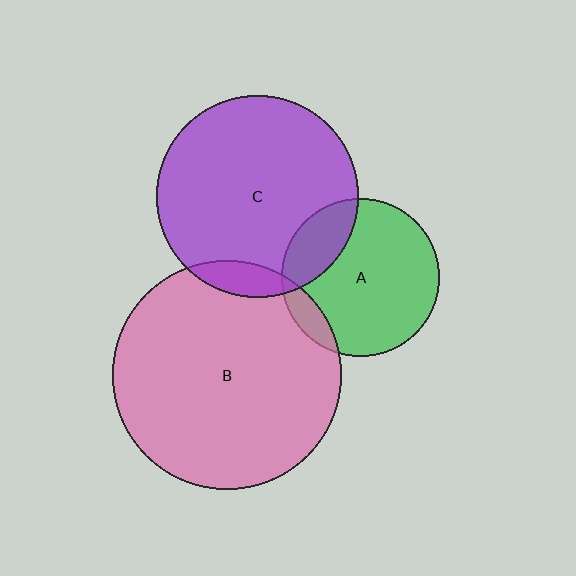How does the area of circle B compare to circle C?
Approximately 1.3 times.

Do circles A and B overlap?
Yes.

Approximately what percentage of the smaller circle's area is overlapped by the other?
Approximately 10%.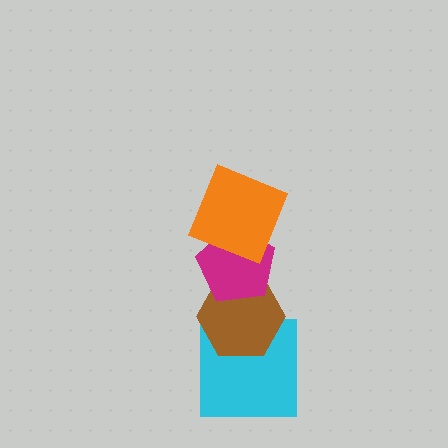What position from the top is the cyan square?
The cyan square is 4th from the top.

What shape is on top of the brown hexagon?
The magenta pentagon is on top of the brown hexagon.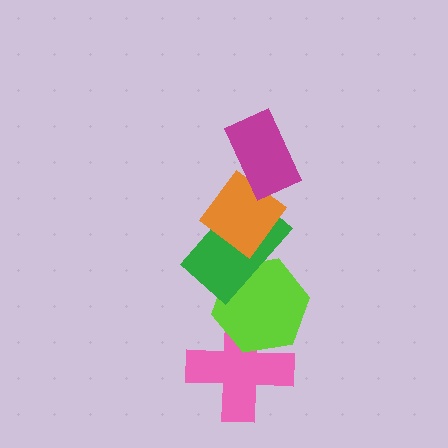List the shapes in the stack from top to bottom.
From top to bottom: the magenta rectangle, the orange diamond, the green rectangle, the lime hexagon, the pink cross.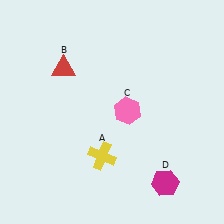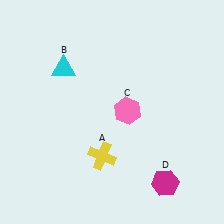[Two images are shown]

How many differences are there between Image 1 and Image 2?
There is 1 difference between the two images.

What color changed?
The triangle (B) changed from red in Image 1 to cyan in Image 2.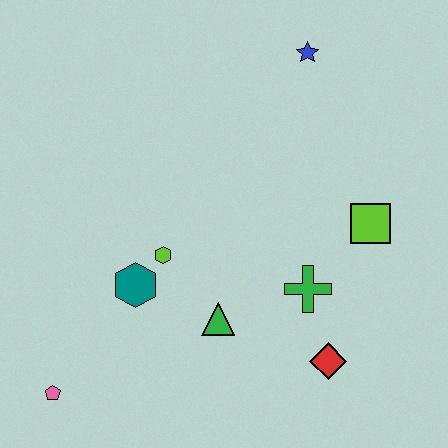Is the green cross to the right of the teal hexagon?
Yes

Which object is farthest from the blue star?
The pink pentagon is farthest from the blue star.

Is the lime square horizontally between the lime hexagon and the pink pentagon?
No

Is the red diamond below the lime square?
Yes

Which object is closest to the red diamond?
The green cross is closest to the red diamond.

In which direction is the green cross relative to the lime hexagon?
The green cross is to the right of the lime hexagon.